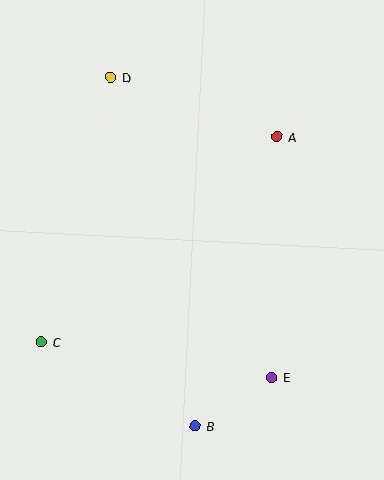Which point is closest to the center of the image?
Point A at (277, 137) is closest to the center.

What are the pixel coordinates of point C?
Point C is at (41, 342).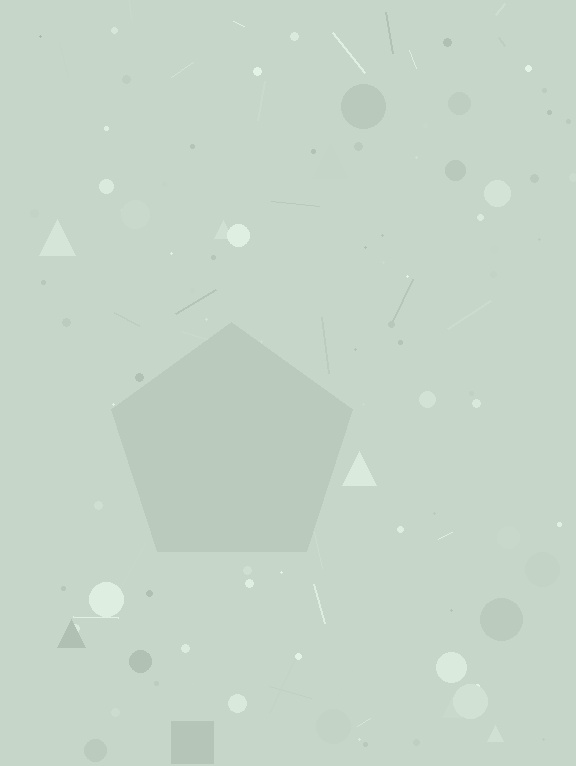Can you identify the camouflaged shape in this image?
The camouflaged shape is a pentagon.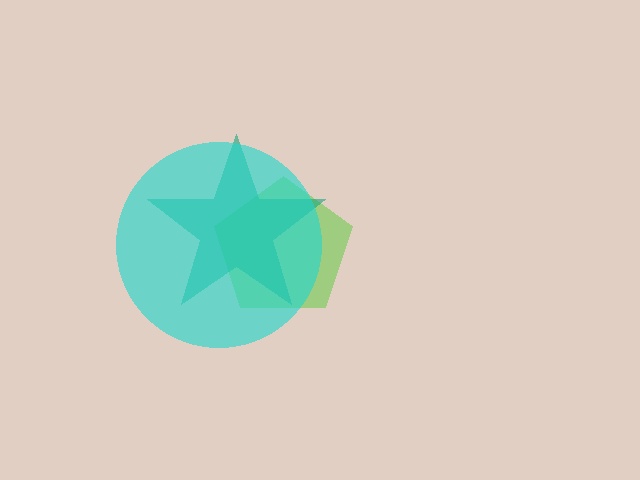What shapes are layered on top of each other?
The layered shapes are: a lime pentagon, a teal star, a cyan circle.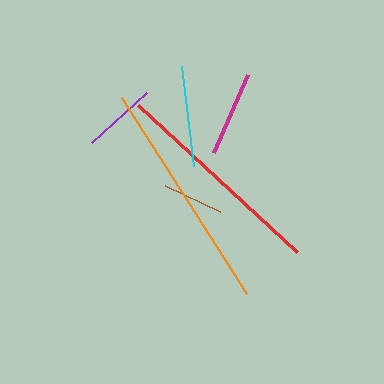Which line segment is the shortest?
The brown line is the shortest at approximately 61 pixels.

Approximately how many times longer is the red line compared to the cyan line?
The red line is approximately 2.2 times the length of the cyan line.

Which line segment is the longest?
The orange line is the longest at approximately 233 pixels.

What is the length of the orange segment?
The orange segment is approximately 233 pixels long.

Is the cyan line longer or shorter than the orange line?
The orange line is longer than the cyan line.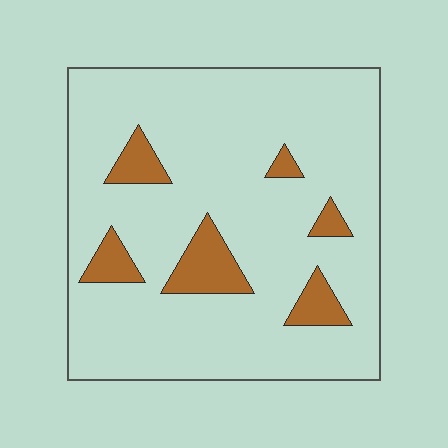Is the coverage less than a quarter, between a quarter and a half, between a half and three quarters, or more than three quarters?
Less than a quarter.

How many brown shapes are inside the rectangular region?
6.